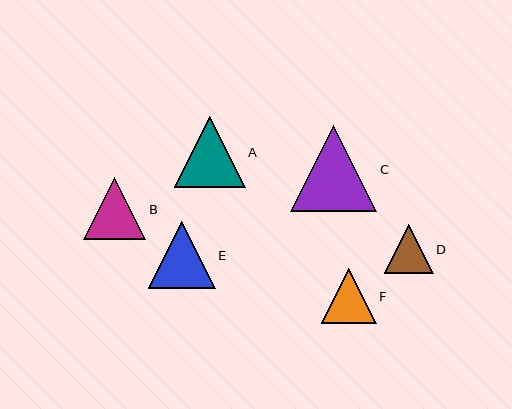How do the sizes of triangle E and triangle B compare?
Triangle E and triangle B are approximately the same size.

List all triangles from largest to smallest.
From largest to smallest: C, A, E, B, F, D.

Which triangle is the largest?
Triangle C is the largest with a size of approximately 86 pixels.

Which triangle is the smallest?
Triangle D is the smallest with a size of approximately 49 pixels.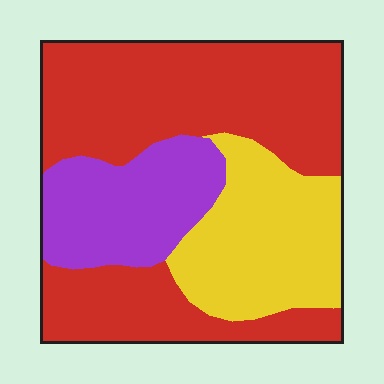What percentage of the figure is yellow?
Yellow covers 25% of the figure.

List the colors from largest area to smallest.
From largest to smallest: red, yellow, purple.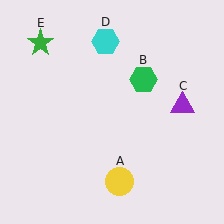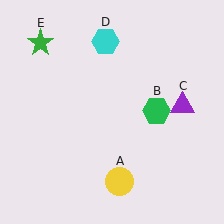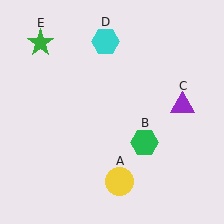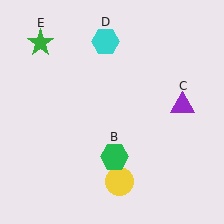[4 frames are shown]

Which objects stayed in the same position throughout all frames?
Yellow circle (object A) and purple triangle (object C) and cyan hexagon (object D) and green star (object E) remained stationary.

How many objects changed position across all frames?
1 object changed position: green hexagon (object B).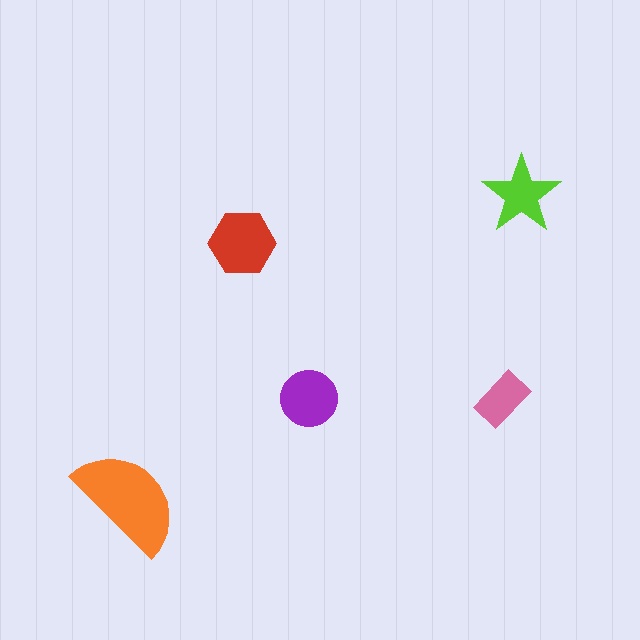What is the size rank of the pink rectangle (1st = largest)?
5th.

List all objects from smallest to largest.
The pink rectangle, the lime star, the purple circle, the red hexagon, the orange semicircle.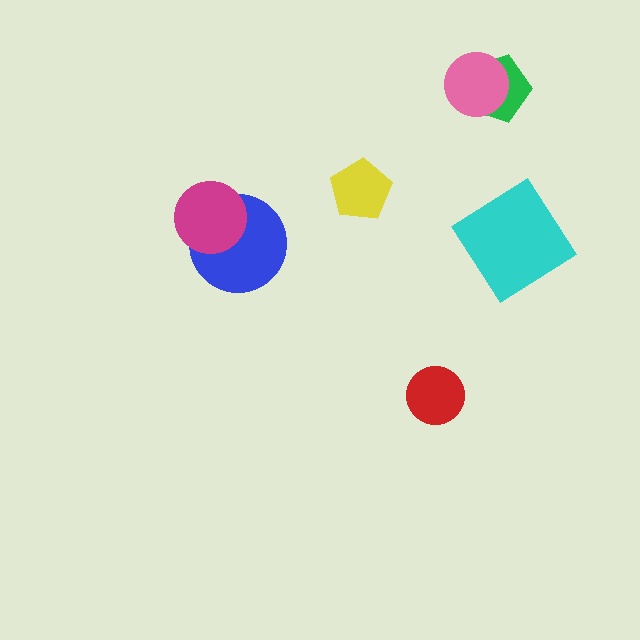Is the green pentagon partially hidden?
Yes, it is partially covered by another shape.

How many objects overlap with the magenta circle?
1 object overlaps with the magenta circle.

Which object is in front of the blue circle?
The magenta circle is in front of the blue circle.